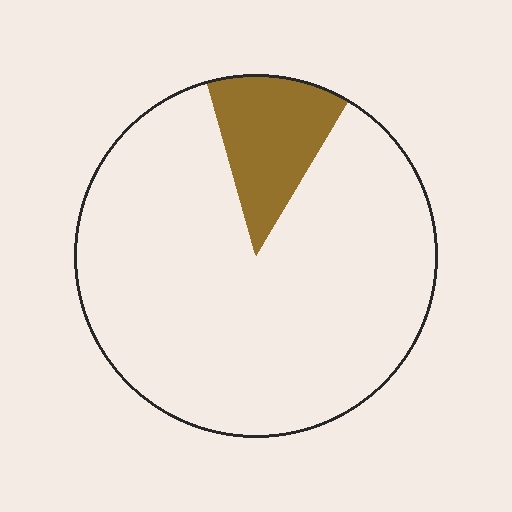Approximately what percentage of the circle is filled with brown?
Approximately 15%.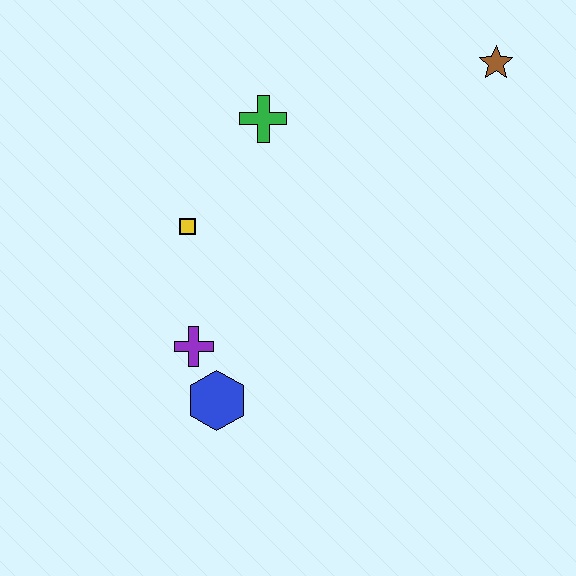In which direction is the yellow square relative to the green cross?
The yellow square is below the green cross.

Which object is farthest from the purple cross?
The brown star is farthest from the purple cross.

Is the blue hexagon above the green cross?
No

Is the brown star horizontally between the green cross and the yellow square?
No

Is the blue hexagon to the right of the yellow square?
Yes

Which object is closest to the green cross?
The yellow square is closest to the green cross.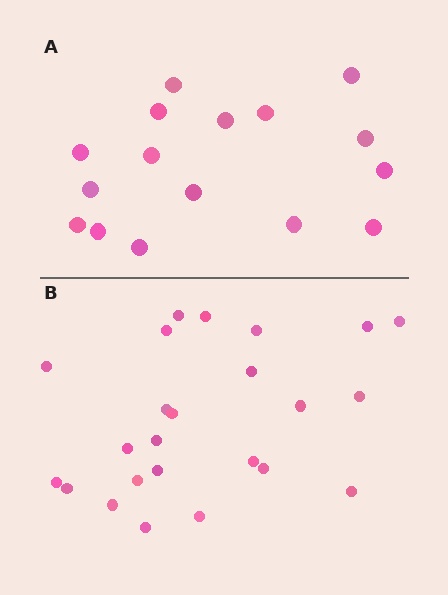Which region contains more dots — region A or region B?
Region B (the bottom region) has more dots.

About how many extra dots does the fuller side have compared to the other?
Region B has roughly 8 or so more dots than region A.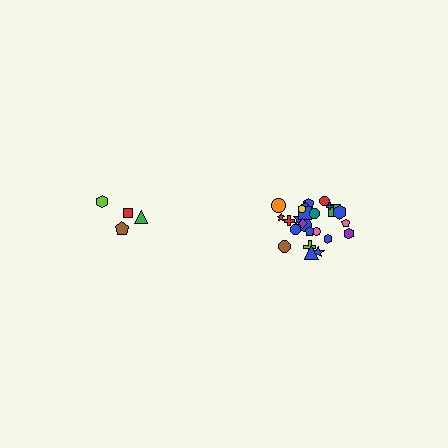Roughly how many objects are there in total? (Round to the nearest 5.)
Roughly 30 objects in total.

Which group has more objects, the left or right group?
The right group.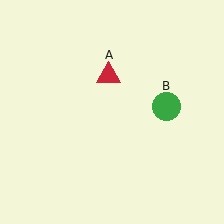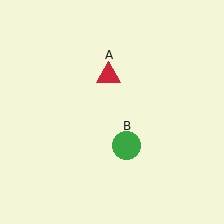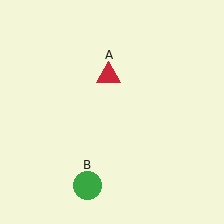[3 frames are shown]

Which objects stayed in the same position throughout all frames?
Red triangle (object A) remained stationary.